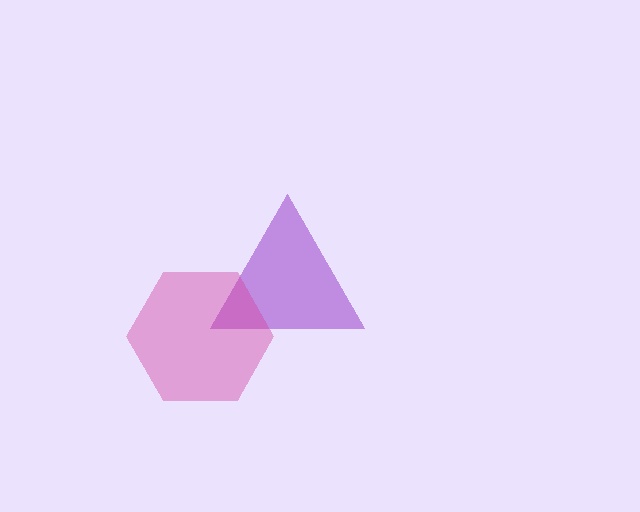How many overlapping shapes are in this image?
There are 2 overlapping shapes in the image.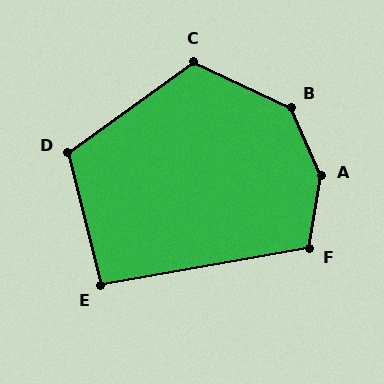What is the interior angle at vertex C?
Approximately 119 degrees (obtuse).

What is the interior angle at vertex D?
Approximately 112 degrees (obtuse).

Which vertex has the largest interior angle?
A, at approximately 147 degrees.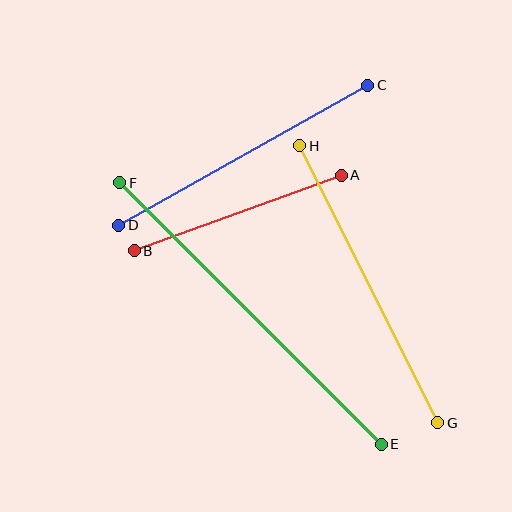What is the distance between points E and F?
The distance is approximately 370 pixels.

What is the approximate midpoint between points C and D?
The midpoint is at approximately (243, 155) pixels.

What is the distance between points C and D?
The distance is approximately 286 pixels.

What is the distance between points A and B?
The distance is approximately 221 pixels.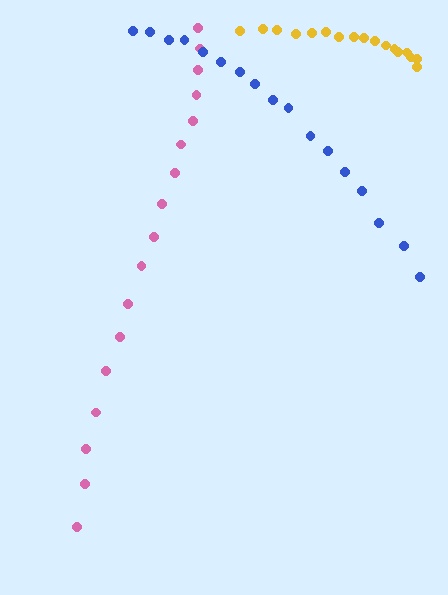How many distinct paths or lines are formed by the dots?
There are 3 distinct paths.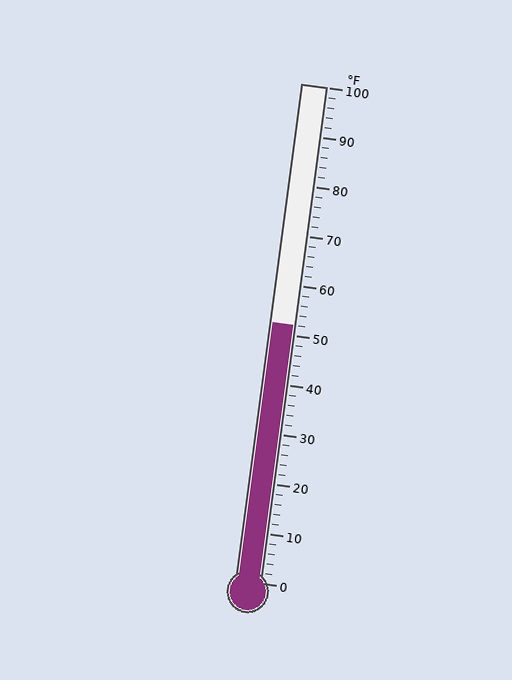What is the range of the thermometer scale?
The thermometer scale ranges from 0°F to 100°F.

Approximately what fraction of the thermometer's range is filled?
The thermometer is filled to approximately 50% of its range.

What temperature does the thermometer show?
The thermometer shows approximately 52°F.